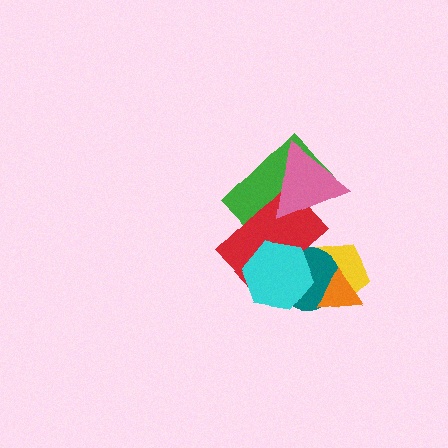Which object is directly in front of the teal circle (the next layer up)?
The red rectangle is directly in front of the teal circle.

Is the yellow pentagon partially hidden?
Yes, it is partially covered by another shape.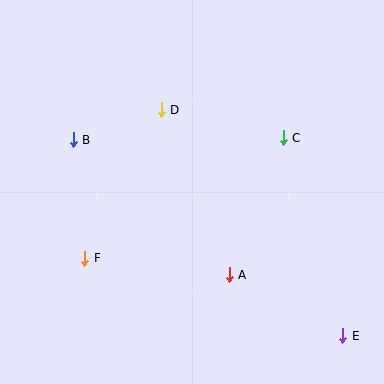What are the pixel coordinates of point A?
Point A is at (229, 275).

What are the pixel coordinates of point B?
Point B is at (73, 140).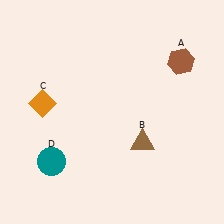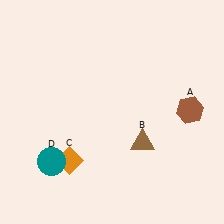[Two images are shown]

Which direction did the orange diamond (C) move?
The orange diamond (C) moved down.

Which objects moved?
The objects that moved are: the brown hexagon (A), the orange diamond (C).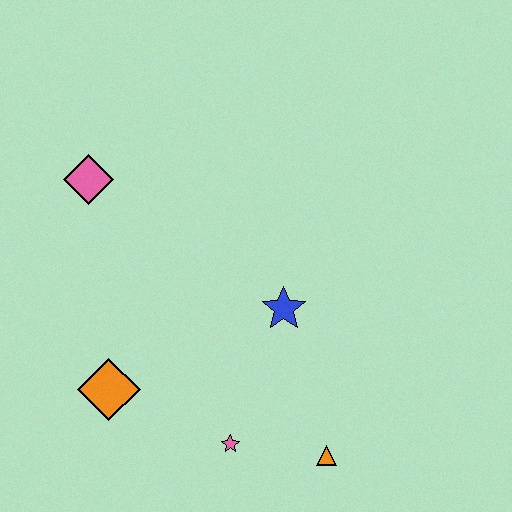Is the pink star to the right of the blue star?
No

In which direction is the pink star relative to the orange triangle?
The pink star is to the left of the orange triangle.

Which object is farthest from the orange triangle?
The pink diamond is farthest from the orange triangle.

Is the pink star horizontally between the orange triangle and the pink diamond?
Yes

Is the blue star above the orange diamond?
Yes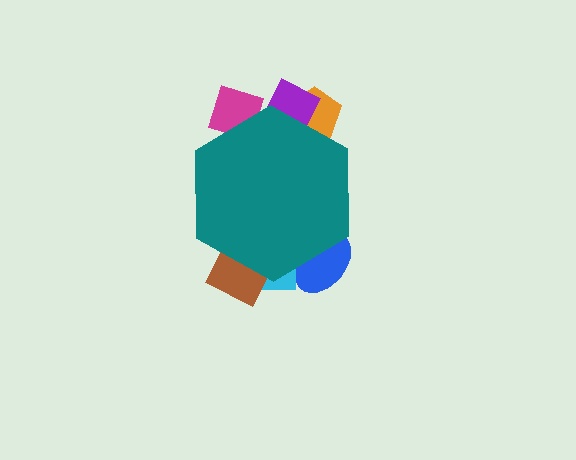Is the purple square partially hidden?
Yes, the purple square is partially hidden behind the teal hexagon.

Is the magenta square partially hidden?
Yes, the magenta square is partially hidden behind the teal hexagon.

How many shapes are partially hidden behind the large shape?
6 shapes are partially hidden.